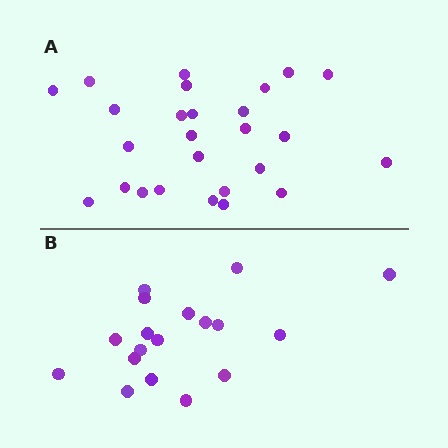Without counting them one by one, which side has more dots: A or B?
Region A (the top region) has more dots.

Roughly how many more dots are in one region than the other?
Region A has roughly 8 or so more dots than region B.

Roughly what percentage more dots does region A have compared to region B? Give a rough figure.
About 45% more.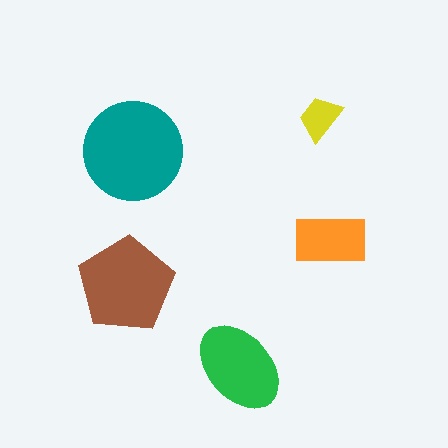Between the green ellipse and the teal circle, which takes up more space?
The teal circle.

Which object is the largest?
The teal circle.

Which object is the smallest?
The yellow trapezoid.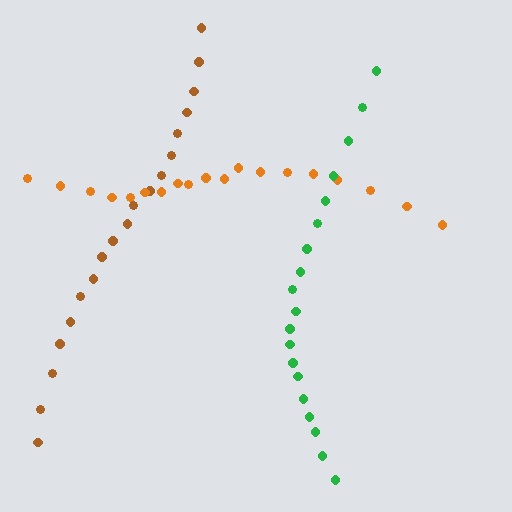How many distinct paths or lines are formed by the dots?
There are 3 distinct paths.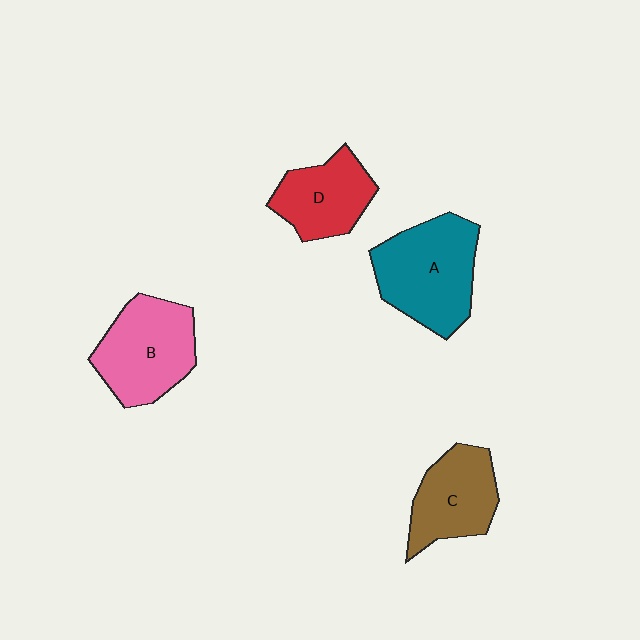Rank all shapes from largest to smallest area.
From largest to smallest: A (teal), B (pink), C (brown), D (red).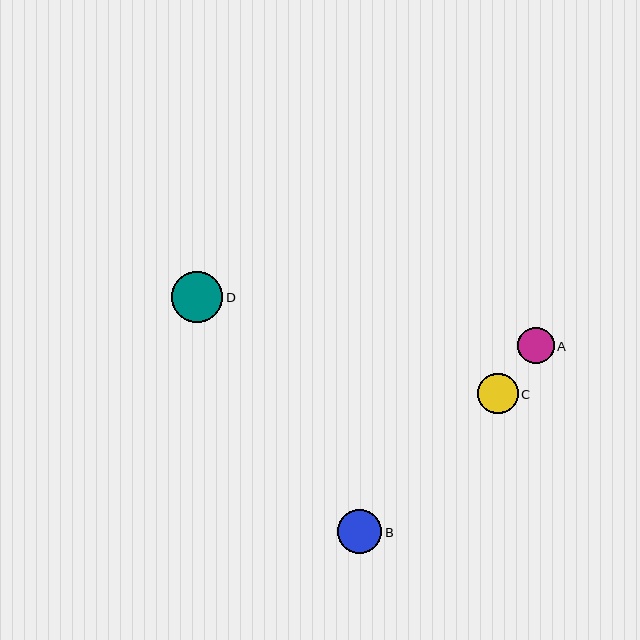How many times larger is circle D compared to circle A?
Circle D is approximately 1.4 times the size of circle A.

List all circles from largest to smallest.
From largest to smallest: D, B, C, A.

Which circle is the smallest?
Circle A is the smallest with a size of approximately 37 pixels.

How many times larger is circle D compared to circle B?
Circle D is approximately 1.2 times the size of circle B.